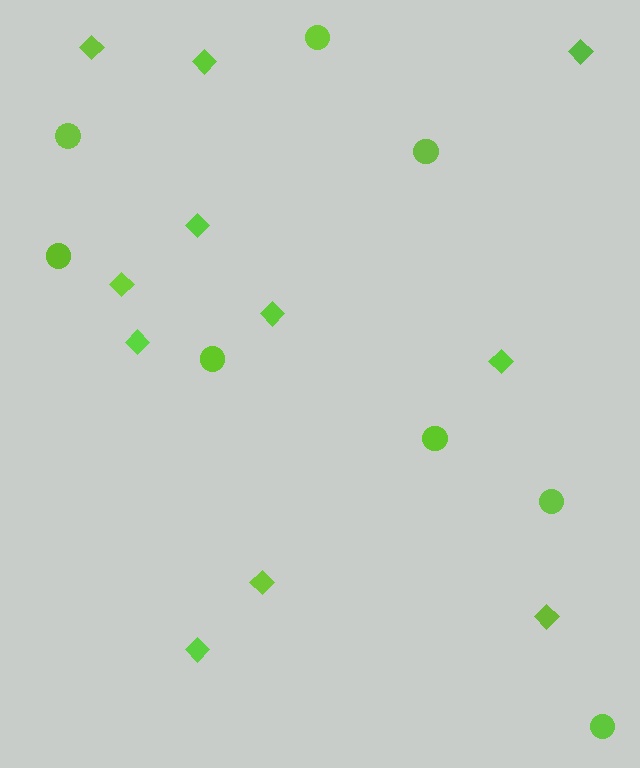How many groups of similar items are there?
There are 2 groups: one group of circles (8) and one group of diamonds (11).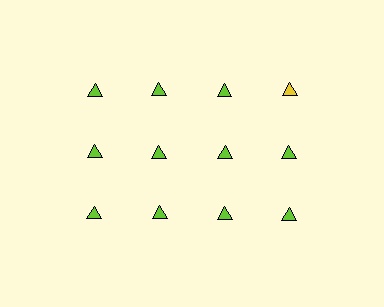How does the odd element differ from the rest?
It has a different color: yellow instead of lime.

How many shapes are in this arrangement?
There are 12 shapes arranged in a grid pattern.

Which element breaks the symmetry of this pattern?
The yellow triangle in the top row, second from right column breaks the symmetry. All other shapes are lime triangles.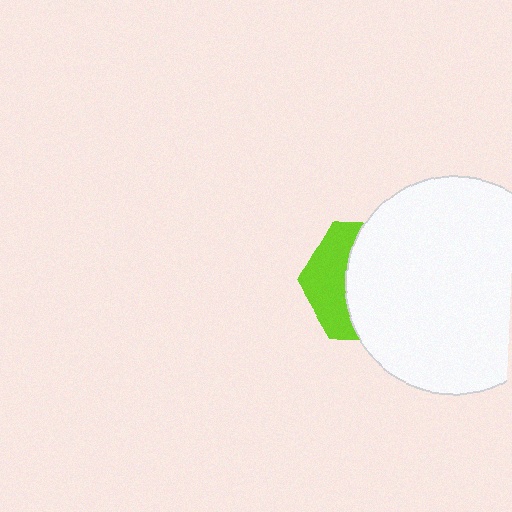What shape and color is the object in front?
The object in front is a white circle.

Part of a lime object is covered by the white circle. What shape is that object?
It is a hexagon.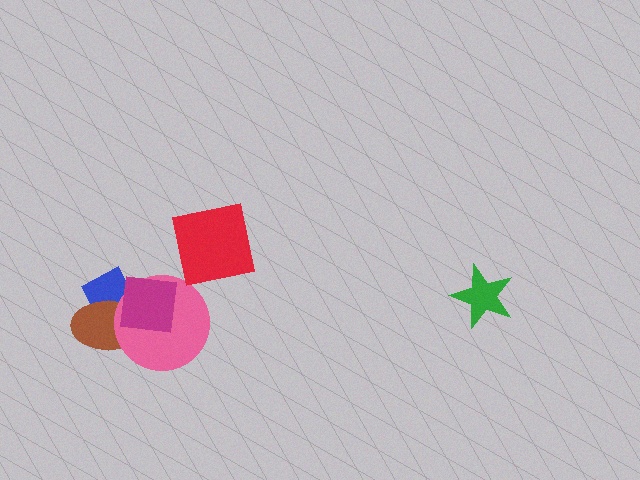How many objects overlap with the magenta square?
3 objects overlap with the magenta square.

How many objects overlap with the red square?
0 objects overlap with the red square.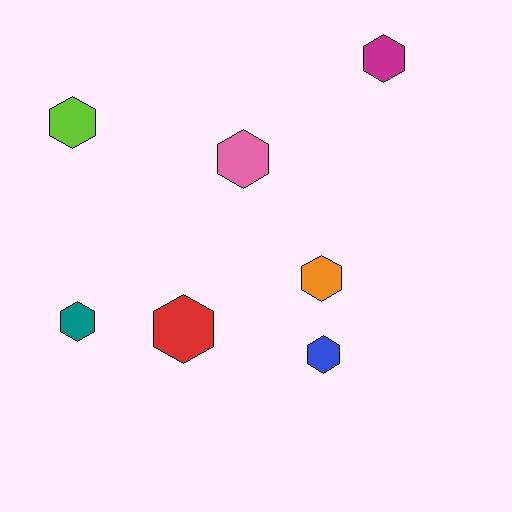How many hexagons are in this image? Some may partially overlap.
There are 7 hexagons.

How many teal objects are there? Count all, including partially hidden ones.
There is 1 teal object.